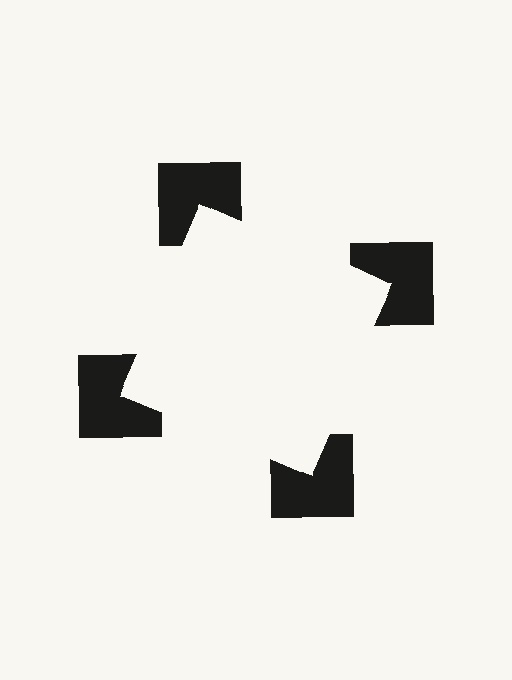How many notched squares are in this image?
There are 4 — one at each vertex of the illusory square.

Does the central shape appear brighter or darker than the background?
It typically appears slightly brighter than the background, even though no actual brightness change is drawn.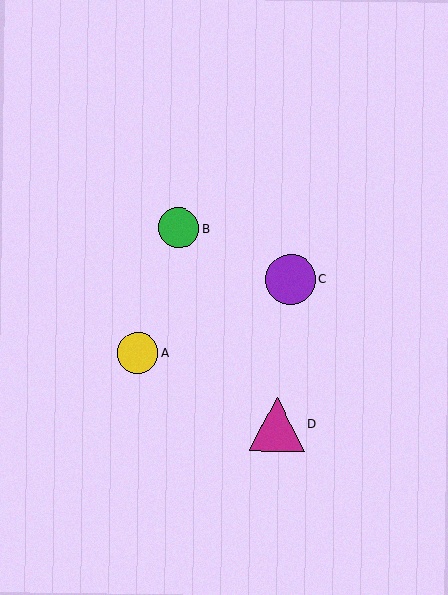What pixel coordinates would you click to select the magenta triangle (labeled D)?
Click at (277, 424) to select the magenta triangle D.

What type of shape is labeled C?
Shape C is a purple circle.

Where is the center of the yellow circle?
The center of the yellow circle is at (138, 353).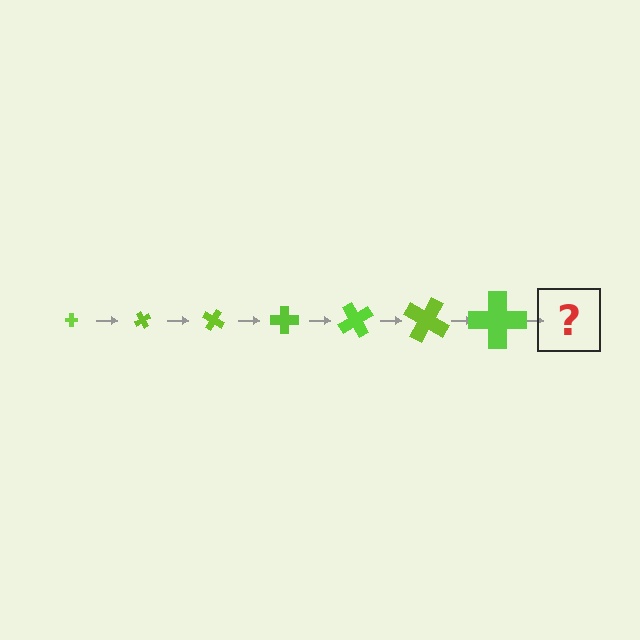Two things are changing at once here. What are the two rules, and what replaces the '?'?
The two rules are that the cross grows larger each step and it rotates 60 degrees each step. The '?' should be a cross, larger than the previous one and rotated 420 degrees from the start.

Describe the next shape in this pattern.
It should be a cross, larger than the previous one and rotated 420 degrees from the start.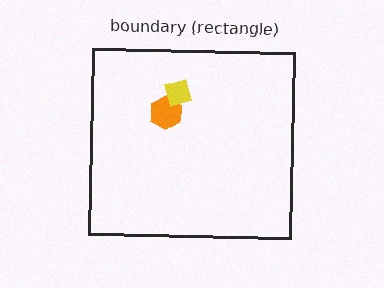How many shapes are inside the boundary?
2 inside, 0 outside.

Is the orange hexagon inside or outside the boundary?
Inside.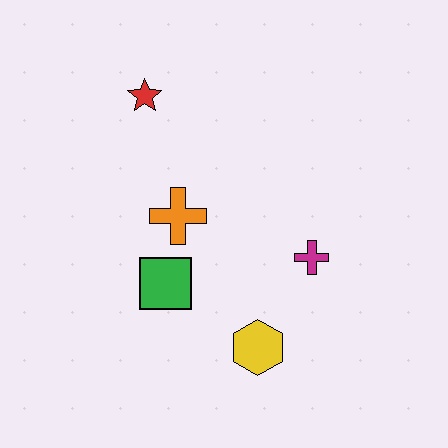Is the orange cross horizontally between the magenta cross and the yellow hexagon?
No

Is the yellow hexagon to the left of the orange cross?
No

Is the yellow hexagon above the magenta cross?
No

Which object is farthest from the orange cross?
The yellow hexagon is farthest from the orange cross.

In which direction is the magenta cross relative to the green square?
The magenta cross is to the right of the green square.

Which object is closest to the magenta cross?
The yellow hexagon is closest to the magenta cross.